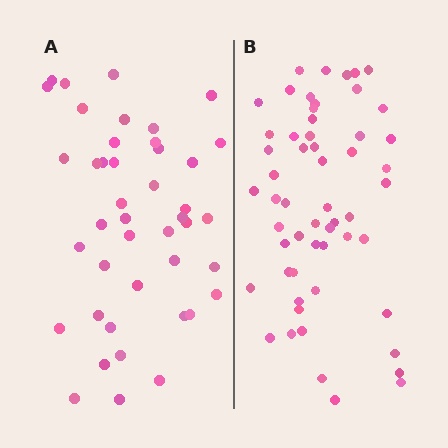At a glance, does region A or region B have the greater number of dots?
Region B (the right region) has more dots.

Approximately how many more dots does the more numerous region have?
Region B has approximately 15 more dots than region A.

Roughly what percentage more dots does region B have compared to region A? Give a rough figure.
About 30% more.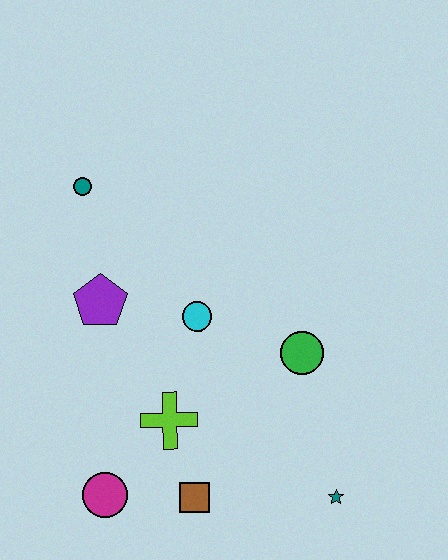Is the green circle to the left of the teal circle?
No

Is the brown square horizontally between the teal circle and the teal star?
Yes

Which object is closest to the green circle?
The cyan circle is closest to the green circle.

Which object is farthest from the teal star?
The teal circle is farthest from the teal star.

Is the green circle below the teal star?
No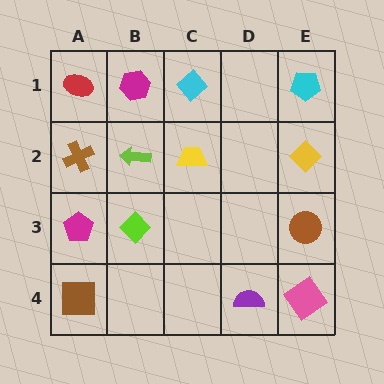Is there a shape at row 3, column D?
No, that cell is empty.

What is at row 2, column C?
A yellow trapezoid.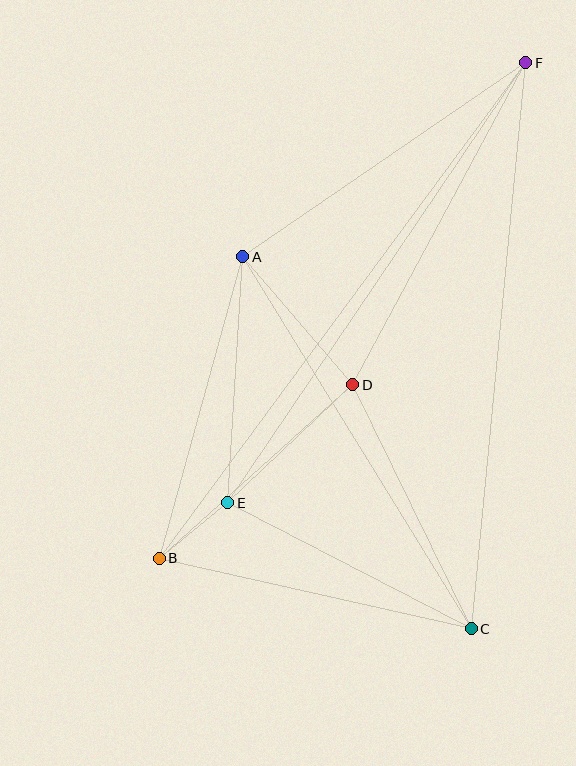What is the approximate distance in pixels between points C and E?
The distance between C and E is approximately 274 pixels.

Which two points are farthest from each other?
Points B and F are farthest from each other.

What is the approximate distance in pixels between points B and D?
The distance between B and D is approximately 260 pixels.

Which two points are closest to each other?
Points B and E are closest to each other.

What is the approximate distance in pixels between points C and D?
The distance between C and D is approximately 271 pixels.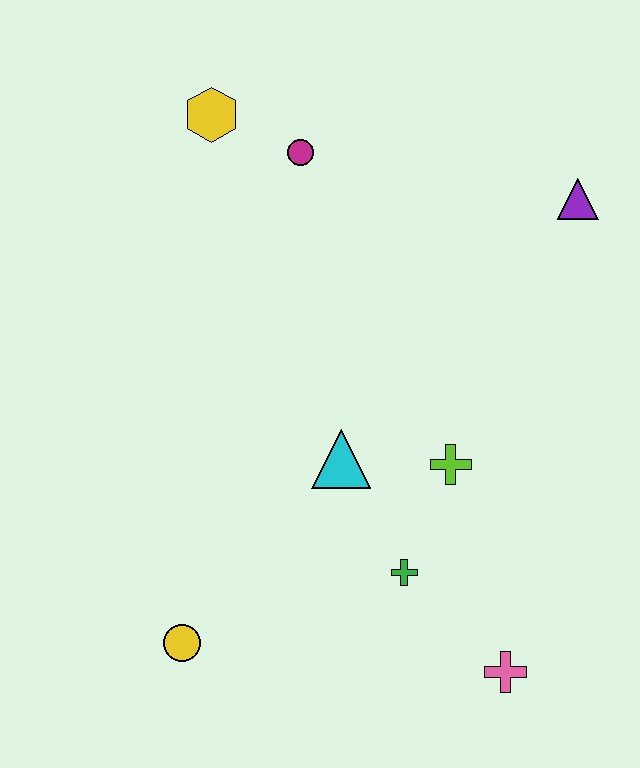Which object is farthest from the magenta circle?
The pink cross is farthest from the magenta circle.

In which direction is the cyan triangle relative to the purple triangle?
The cyan triangle is below the purple triangle.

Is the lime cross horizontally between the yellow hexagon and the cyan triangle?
No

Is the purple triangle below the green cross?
No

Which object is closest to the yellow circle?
The green cross is closest to the yellow circle.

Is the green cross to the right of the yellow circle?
Yes